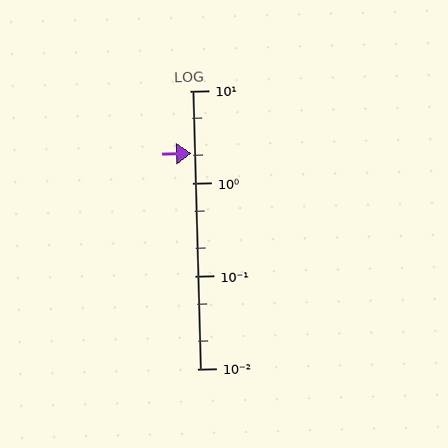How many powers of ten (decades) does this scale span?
The scale spans 3 decades, from 0.01 to 10.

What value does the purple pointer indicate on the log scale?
The pointer indicates approximately 2.1.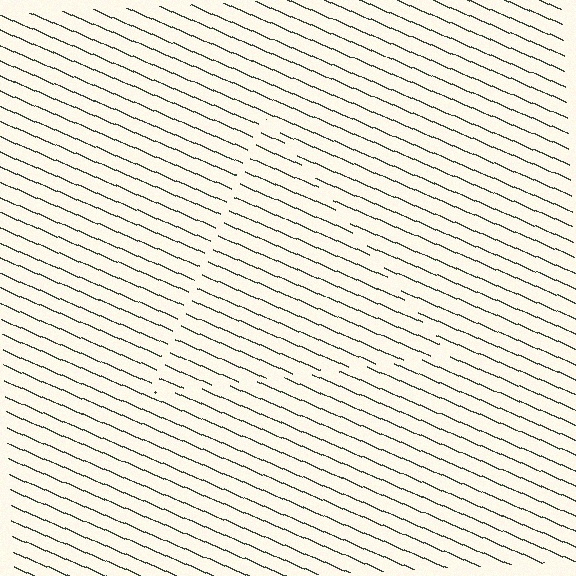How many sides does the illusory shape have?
3 sides — the line-ends trace a triangle.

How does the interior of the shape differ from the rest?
The interior of the shape contains the same grating, shifted by half a period — the contour is defined by the phase discontinuity where line-ends from the inner and outer gratings abut.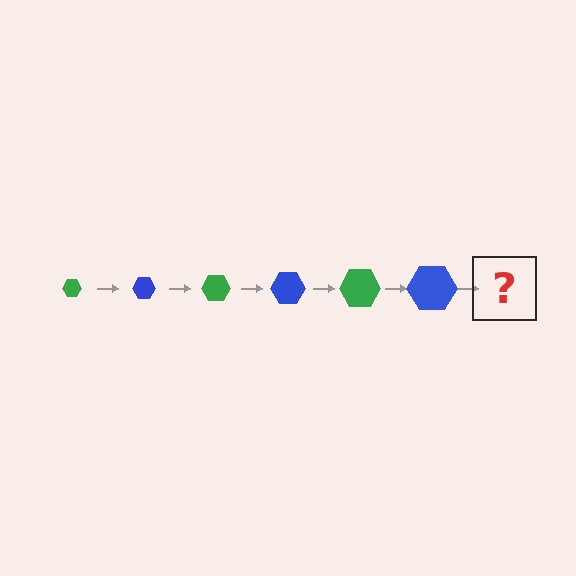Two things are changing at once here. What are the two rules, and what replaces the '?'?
The two rules are that the hexagon grows larger each step and the color cycles through green and blue. The '?' should be a green hexagon, larger than the previous one.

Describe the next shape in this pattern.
It should be a green hexagon, larger than the previous one.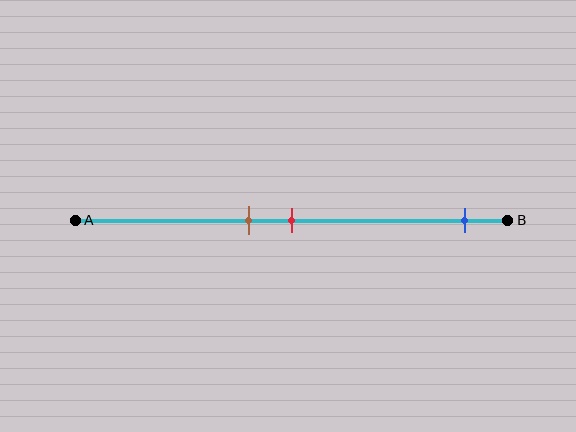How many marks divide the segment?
There are 3 marks dividing the segment.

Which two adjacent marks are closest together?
The brown and red marks are the closest adjacent pair.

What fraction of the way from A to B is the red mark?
The red mark is approximately 50% (0.5) of the way from A to B.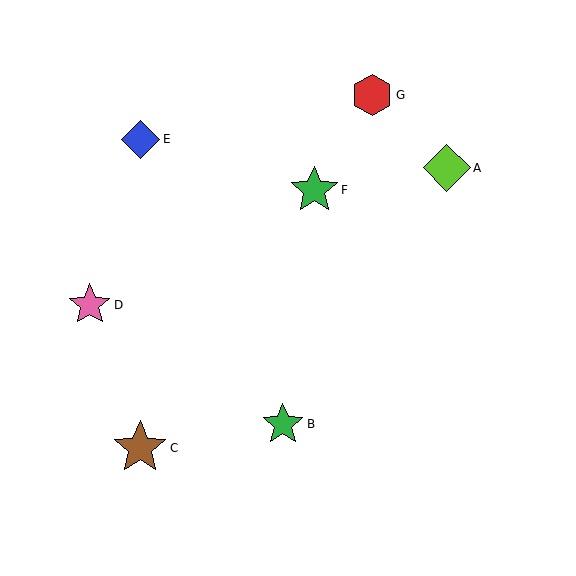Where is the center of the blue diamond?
The center of the blue diamond is at (140, 139).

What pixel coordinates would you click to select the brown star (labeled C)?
Click at (140, 448) to select the brown star C.